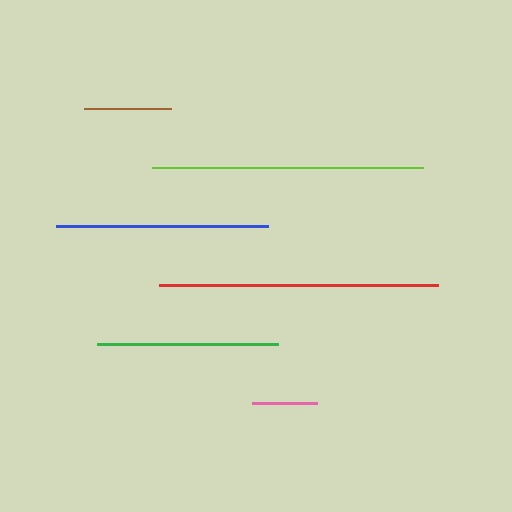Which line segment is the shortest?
The pink line is the shortest at approximately 65 pixels.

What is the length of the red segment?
The red segment is approximately 279 pixels long.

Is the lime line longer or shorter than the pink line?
The lime line is longer than the pink line.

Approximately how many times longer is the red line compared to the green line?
The red line is approximately 1.5 times the length of the green line.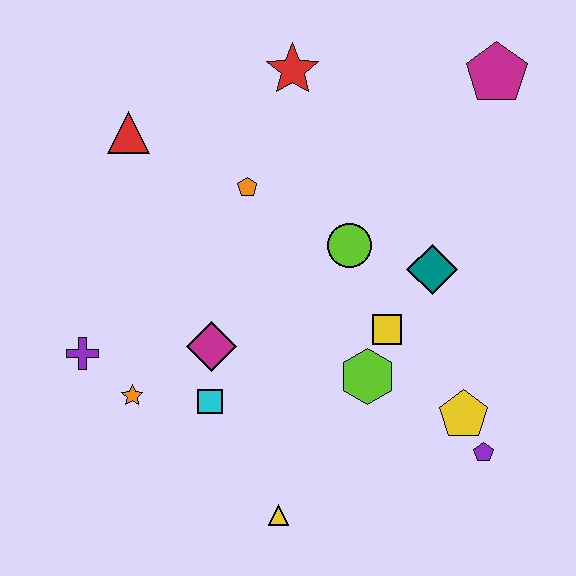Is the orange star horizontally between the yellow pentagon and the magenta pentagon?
No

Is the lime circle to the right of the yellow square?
No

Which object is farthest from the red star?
The yellow triangle is farthest from the red star.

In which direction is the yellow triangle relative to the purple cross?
The yellow triangle is to the right of the purple cross.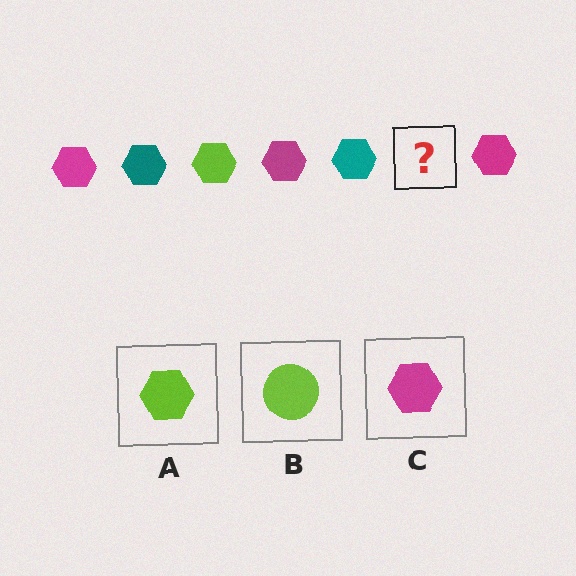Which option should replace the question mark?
Option A.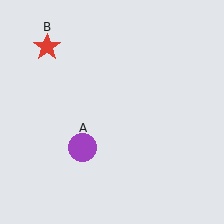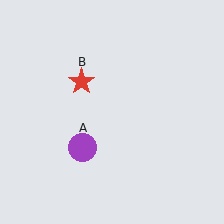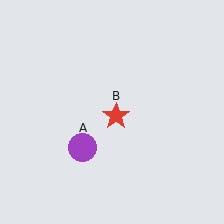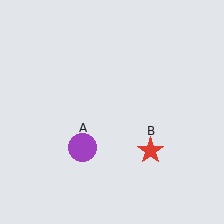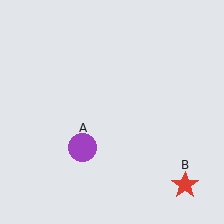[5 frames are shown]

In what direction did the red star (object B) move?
The red star (object B) moved down and to the right.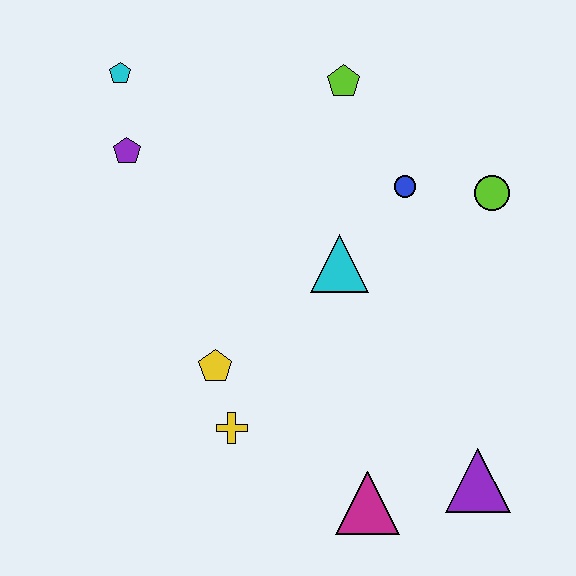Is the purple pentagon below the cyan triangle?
No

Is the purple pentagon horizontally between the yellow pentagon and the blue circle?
No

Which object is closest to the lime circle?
The blue circle is closest to the lime circle.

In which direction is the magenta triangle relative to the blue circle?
The magenta triangle is below the blue circle.